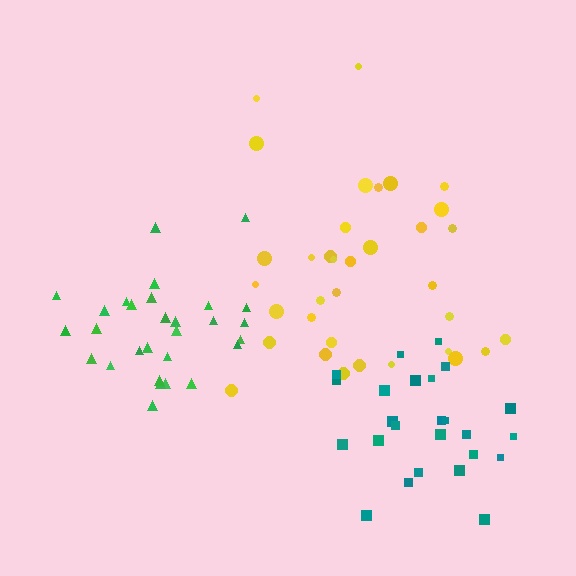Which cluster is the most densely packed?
Teal.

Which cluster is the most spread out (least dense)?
Yellow.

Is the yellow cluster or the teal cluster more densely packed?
Teal.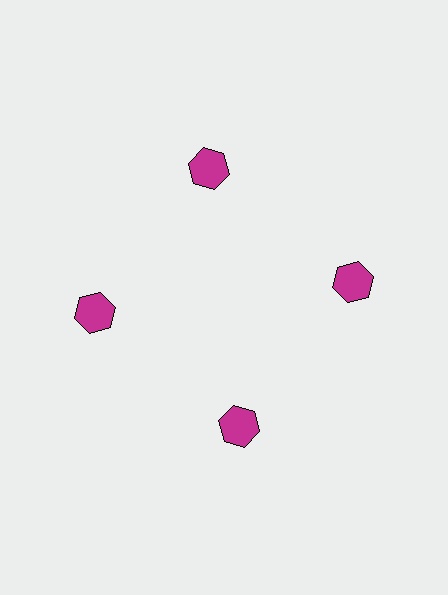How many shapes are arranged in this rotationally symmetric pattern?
There are 4 shapes, arranged in 4 groups of 1.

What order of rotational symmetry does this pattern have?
This pattern has 4-fold rotational symmetry.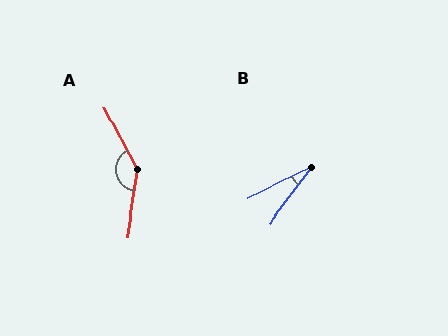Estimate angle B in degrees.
Approximately 27 degrees.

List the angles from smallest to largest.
B (27°), A (143°).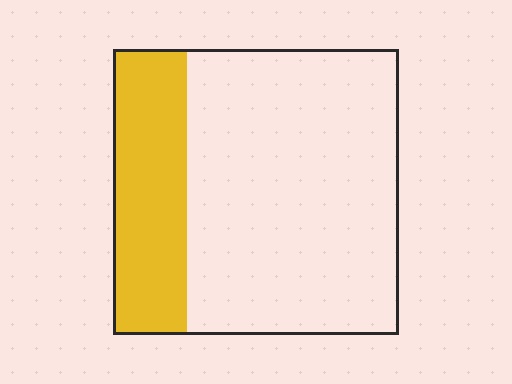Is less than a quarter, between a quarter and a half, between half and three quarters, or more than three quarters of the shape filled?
Between a quarter and a half.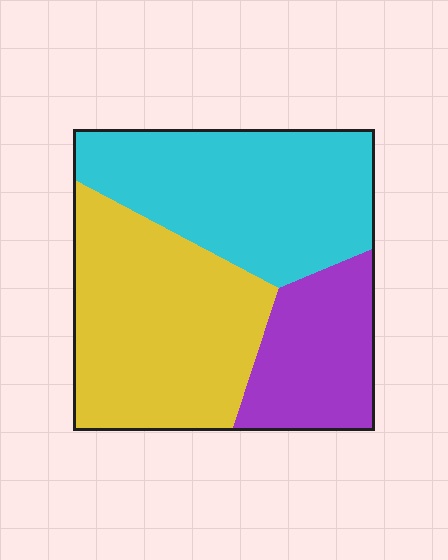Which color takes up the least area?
Purple, at roughly 20%.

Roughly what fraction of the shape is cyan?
Cyan covers about 40% of the shape.